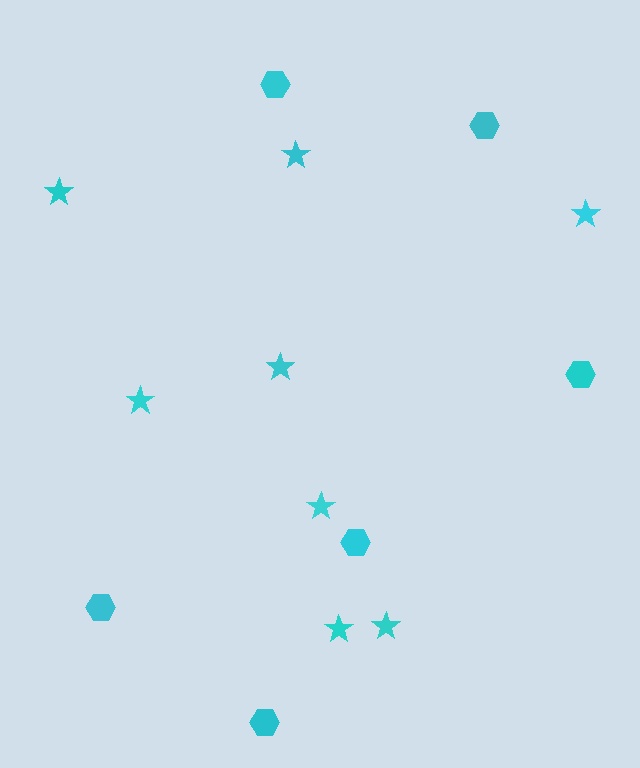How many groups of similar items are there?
There are 2 groups: one group of hexagons (6) and one group of stars (8).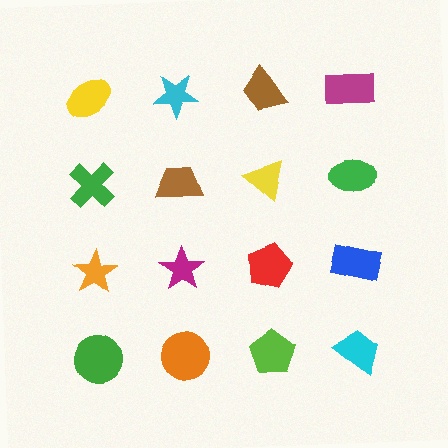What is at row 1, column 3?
A brown trapezoid.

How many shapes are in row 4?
4 shapes.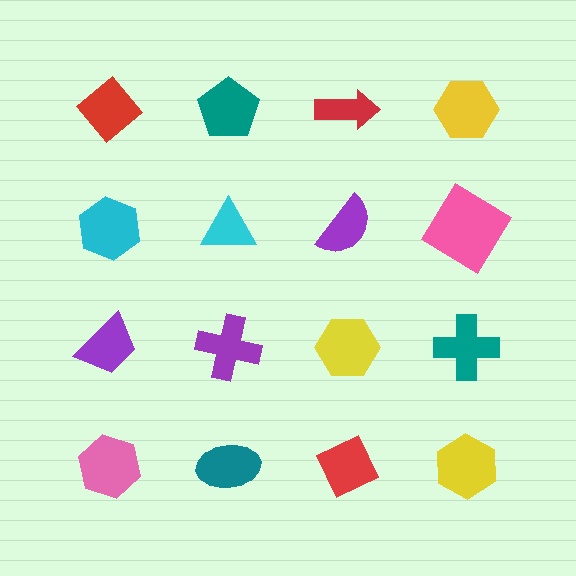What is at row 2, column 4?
A pink diamond.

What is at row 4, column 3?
A red diamond.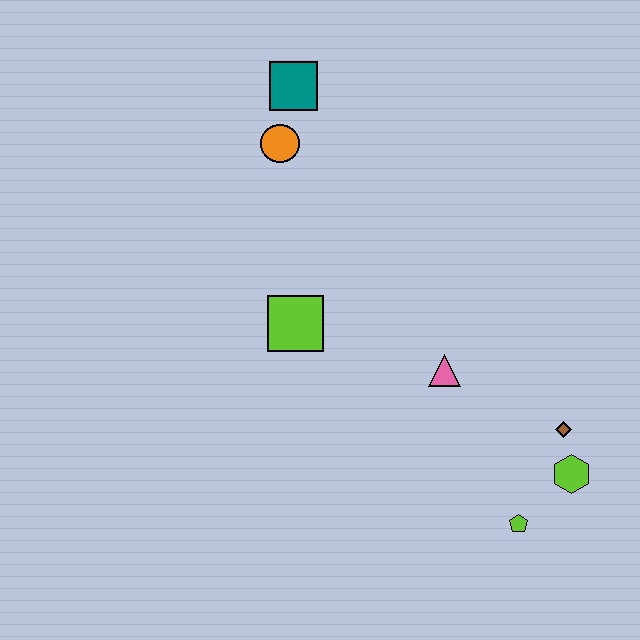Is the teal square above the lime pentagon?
Yes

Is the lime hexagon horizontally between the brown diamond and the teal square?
No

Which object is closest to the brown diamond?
The lime hexagon is closest to the brown diamond.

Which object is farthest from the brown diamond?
The teal square is farthest from the brown diamond.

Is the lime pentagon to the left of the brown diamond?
Yes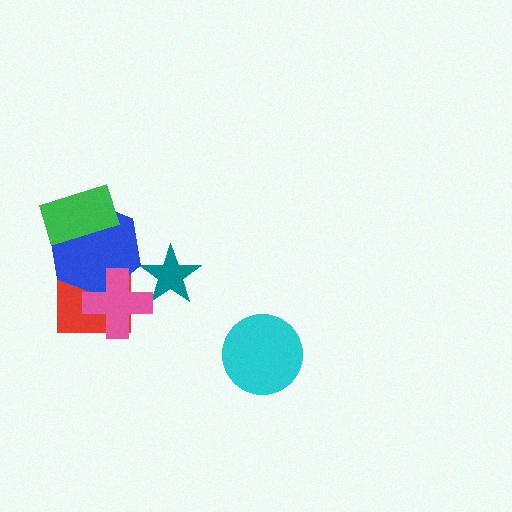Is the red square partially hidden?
Yes, it is partially covered by another shape.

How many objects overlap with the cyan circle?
0 objects overlap with the cyan circle.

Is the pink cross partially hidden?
No, no other shape covers it.